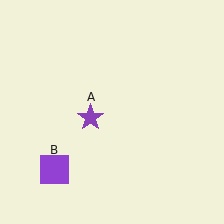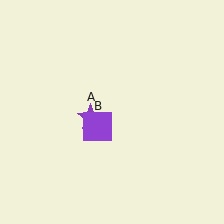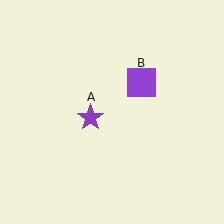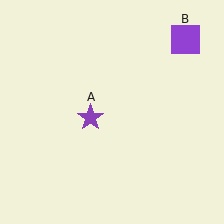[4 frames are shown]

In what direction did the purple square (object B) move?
The purple square (object B) moved up and to the right.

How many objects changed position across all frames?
1 object changed position: purple square (object B).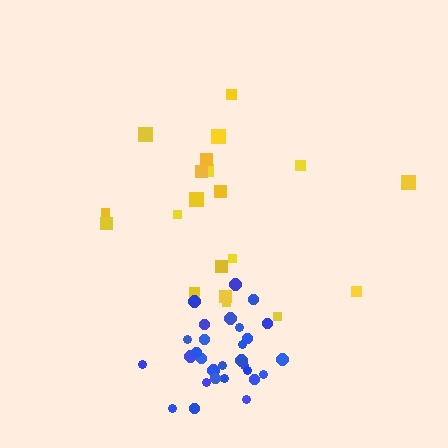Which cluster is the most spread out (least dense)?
Yellow.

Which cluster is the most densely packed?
Blue.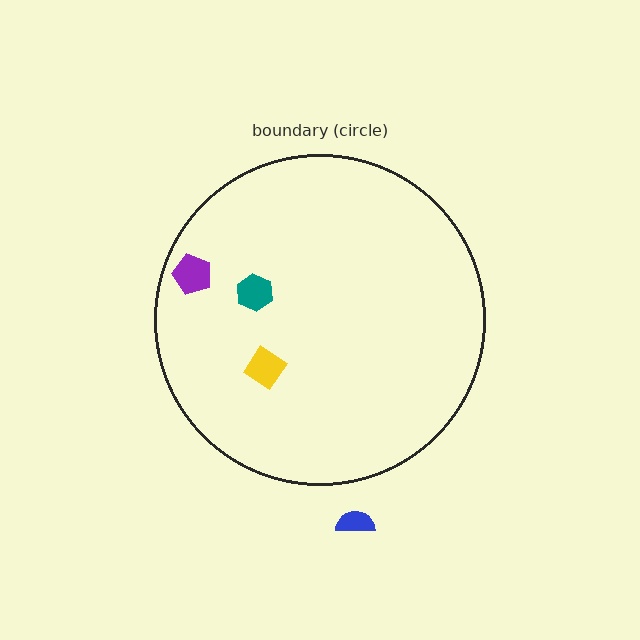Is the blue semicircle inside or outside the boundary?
Outside.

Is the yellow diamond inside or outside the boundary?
Inside.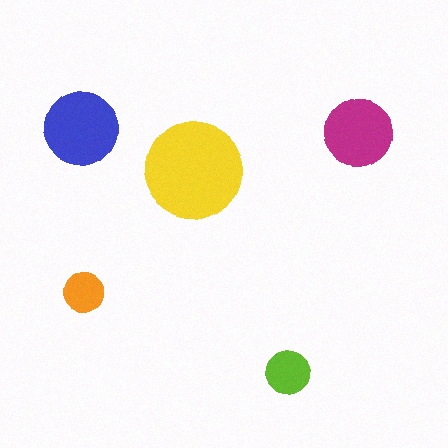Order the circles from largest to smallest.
the yellow one, the blue one, the magenta one, the lime one, the orange one.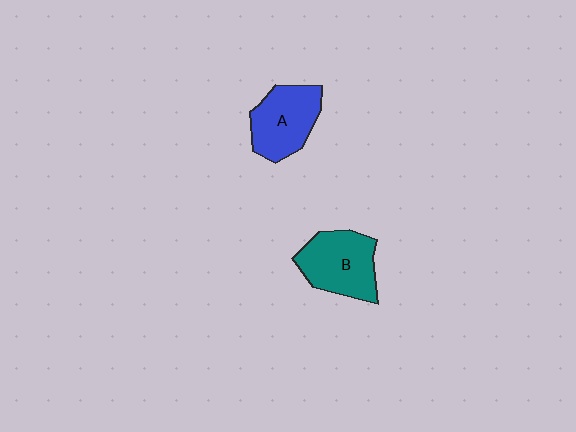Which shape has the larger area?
Shape B (teal).